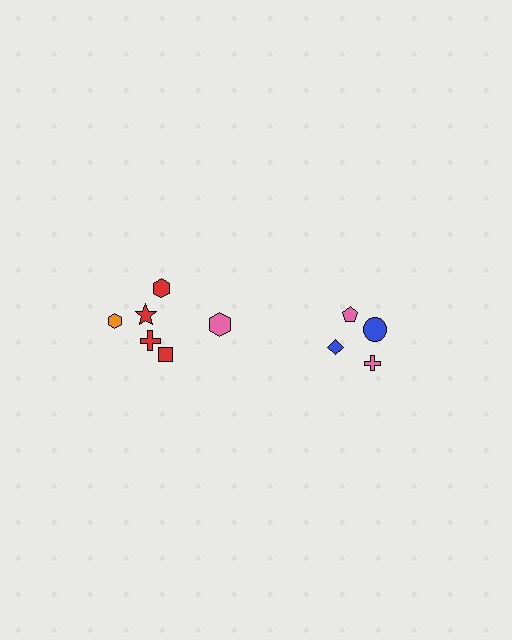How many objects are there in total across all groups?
There are 10 objects.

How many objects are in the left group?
There are 6 objects.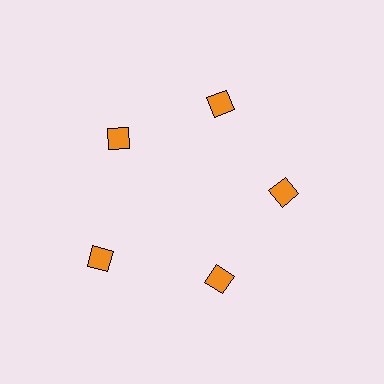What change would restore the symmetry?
The symmetry would be restored by moving it inward, back onto the ring so that all 5 diamonds sit at equal angles and equal distance from the center.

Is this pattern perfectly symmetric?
No. The 5 orange diamonds are arranged in a ring, but one element near the 8 o'clock position is pushed outward from the center, breaking the 5-fold rotational symmetry.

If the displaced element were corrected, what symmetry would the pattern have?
It would have 5-fold rotational symmetry — the pattern would map onto itself every 72 degrees.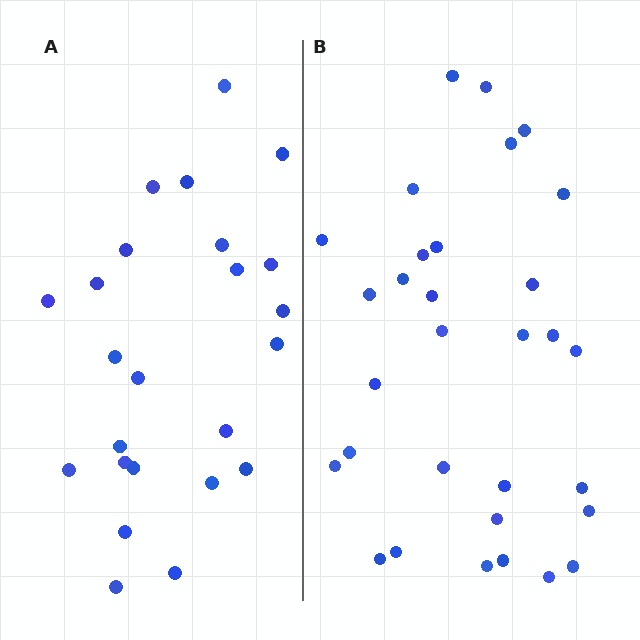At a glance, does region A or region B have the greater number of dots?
Region B (the right region) has more dots.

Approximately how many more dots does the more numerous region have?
Region B has roughly 8 or so more dots than region A.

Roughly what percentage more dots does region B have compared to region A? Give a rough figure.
About 30% more.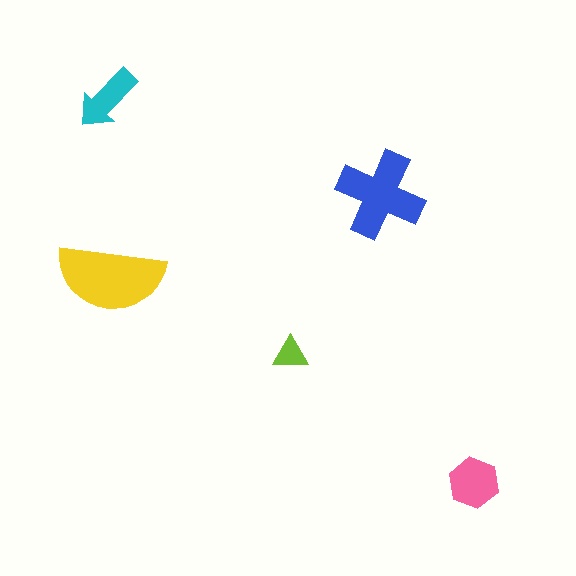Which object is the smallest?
The lime triangle.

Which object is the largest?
The yellow semicircle.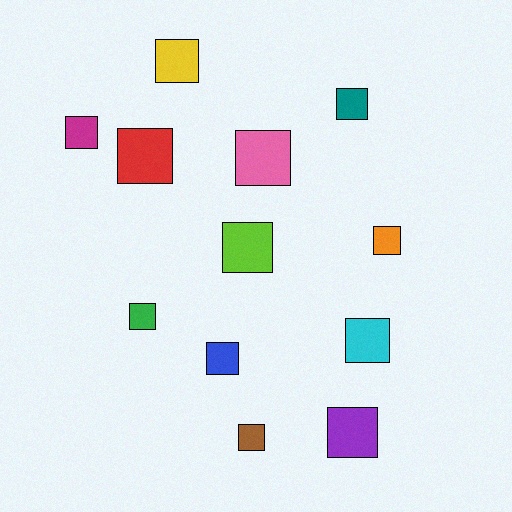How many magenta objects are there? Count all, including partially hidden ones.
There is 1 magenta object.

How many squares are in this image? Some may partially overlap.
There are 12 squares.